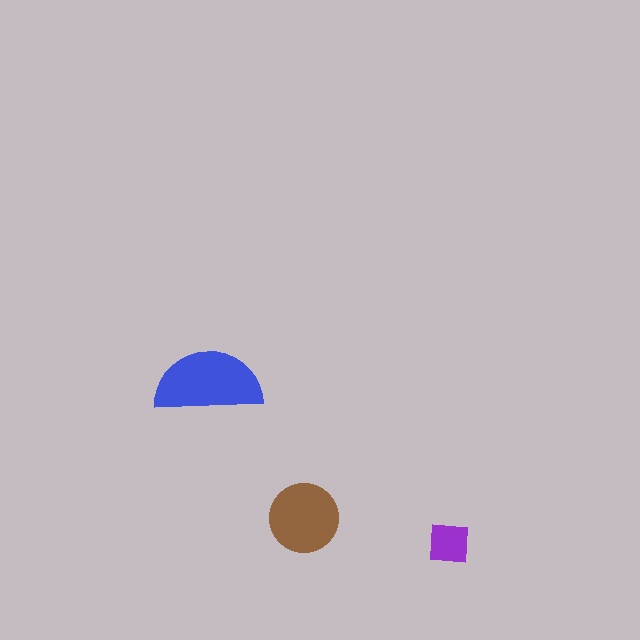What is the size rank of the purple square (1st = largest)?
3rd.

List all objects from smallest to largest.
The purple square, the brown circle, the blue semicircle.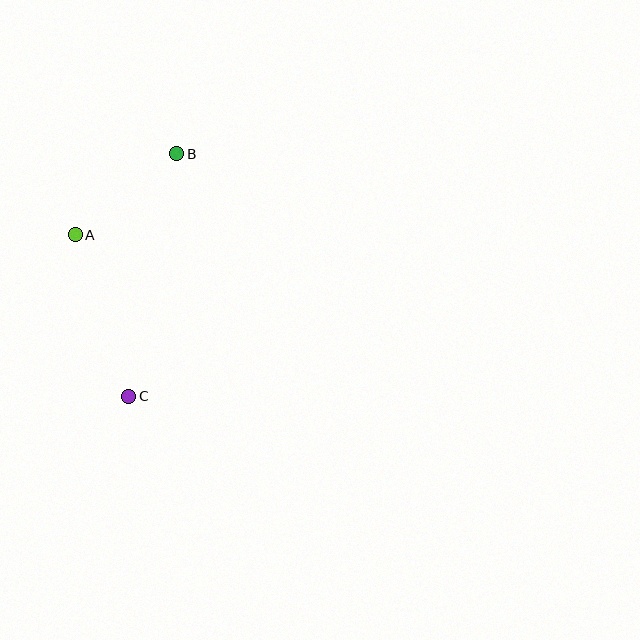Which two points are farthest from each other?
Points B and C are farthest from each other.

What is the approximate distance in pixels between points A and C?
The distance between A and C is approximately 170 pixels.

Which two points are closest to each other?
Points A and B are closest to each other.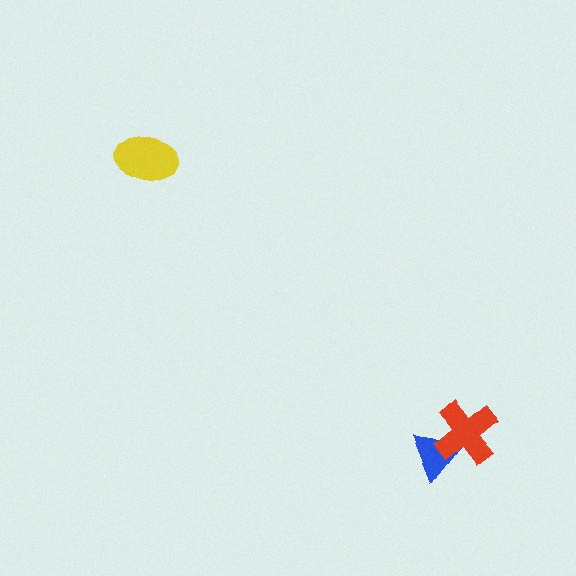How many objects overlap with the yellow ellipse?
0 objects overlap with the yellow ellipse.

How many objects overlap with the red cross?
1 object overlaps with the red cross.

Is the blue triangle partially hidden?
Yes, it is partially covered by another shape.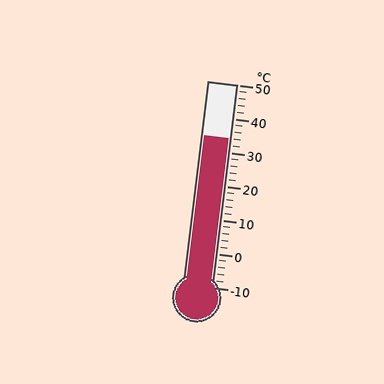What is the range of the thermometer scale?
The thermometer scale ranges from -10°C to 50°C.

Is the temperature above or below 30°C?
The temperature is above 30°C.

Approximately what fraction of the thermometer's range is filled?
The thermometer is filled to approximately 75% of its range.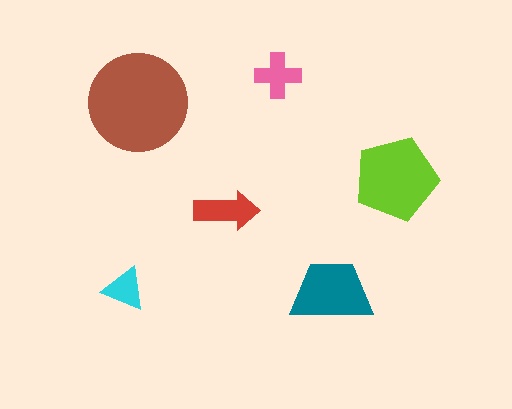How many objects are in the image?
There are 6 objects in the image.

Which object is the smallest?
The cyan triangle.